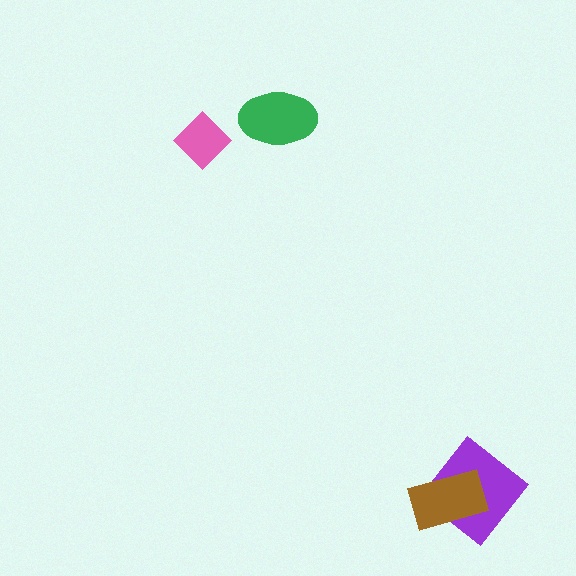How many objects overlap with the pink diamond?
0 objects overlap with the pink diamond.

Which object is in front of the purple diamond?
The brown rectangle is in front of the purple diamond.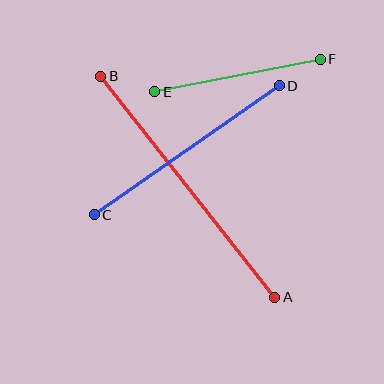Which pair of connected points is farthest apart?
Points A and B are farthest apart.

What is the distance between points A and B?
The distance is approximately 281 pixels.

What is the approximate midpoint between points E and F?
The midpoint is at approximately (238, 76) pixels.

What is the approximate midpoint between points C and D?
The midpoint is at approximately (187, 150) pixels.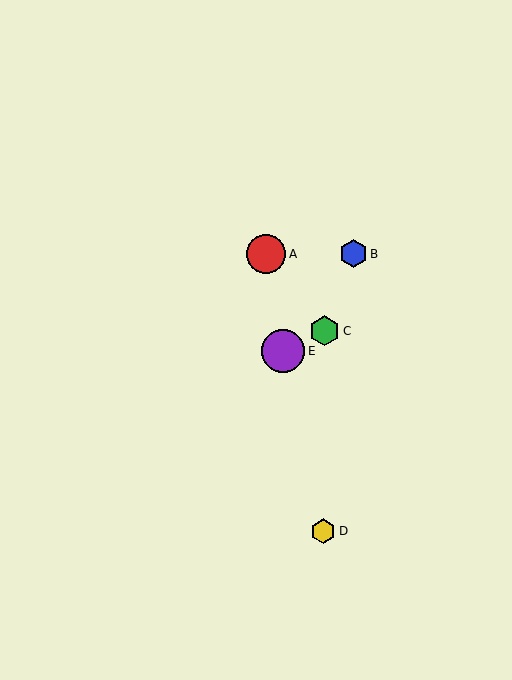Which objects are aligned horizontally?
Objects A, B are aligned horizontally.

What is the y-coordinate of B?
Object B is at y≈254.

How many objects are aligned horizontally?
2 objects (A, B) are aligned horizontally.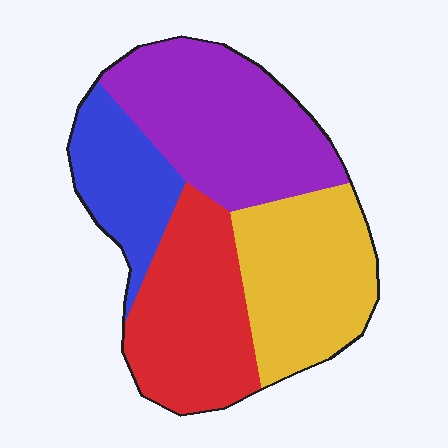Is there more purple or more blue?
Purple.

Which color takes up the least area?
Blue, at roughly 15%.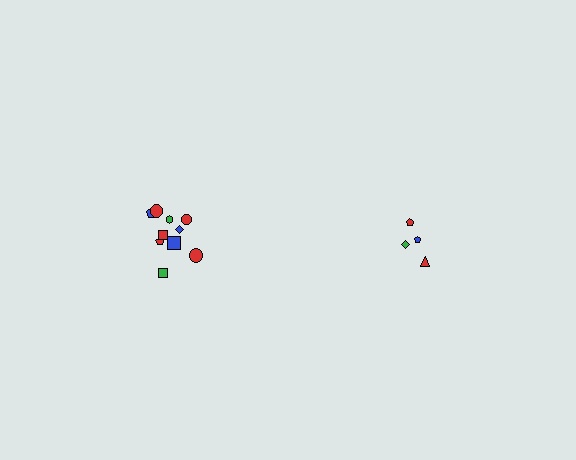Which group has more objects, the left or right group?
The left group.